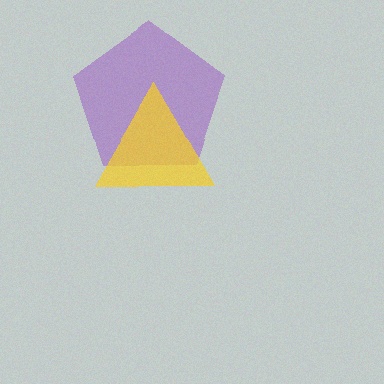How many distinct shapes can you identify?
There are 2 distinct shapes: a purple pentagon, a yellow triangle.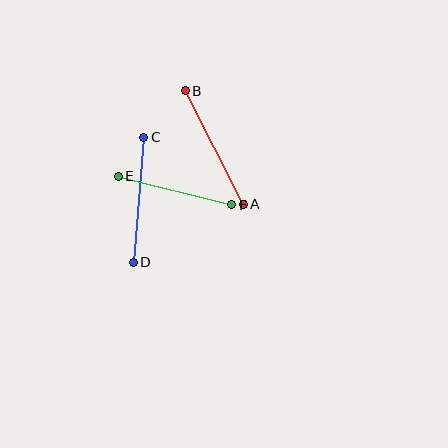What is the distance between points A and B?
The distance is approximately 128 pixels.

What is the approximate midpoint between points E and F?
The midpoint is at approximately (175, 190) pixels.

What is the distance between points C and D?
The distance is approximately 126 pixels.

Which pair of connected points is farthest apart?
Points A and B are farthest apart.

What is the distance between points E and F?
The distance is approximately 117 pixels.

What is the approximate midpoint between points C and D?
The midpoint is at approximately (139, 200) pixels.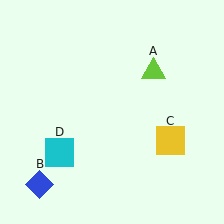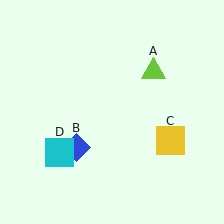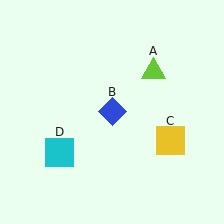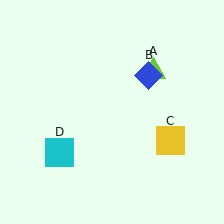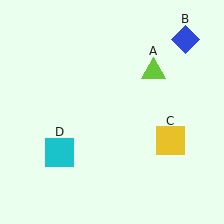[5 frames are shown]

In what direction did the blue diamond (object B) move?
The blue diamond (object B) moved up and to the right.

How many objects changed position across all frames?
1 object changed position: blue diamond (object B).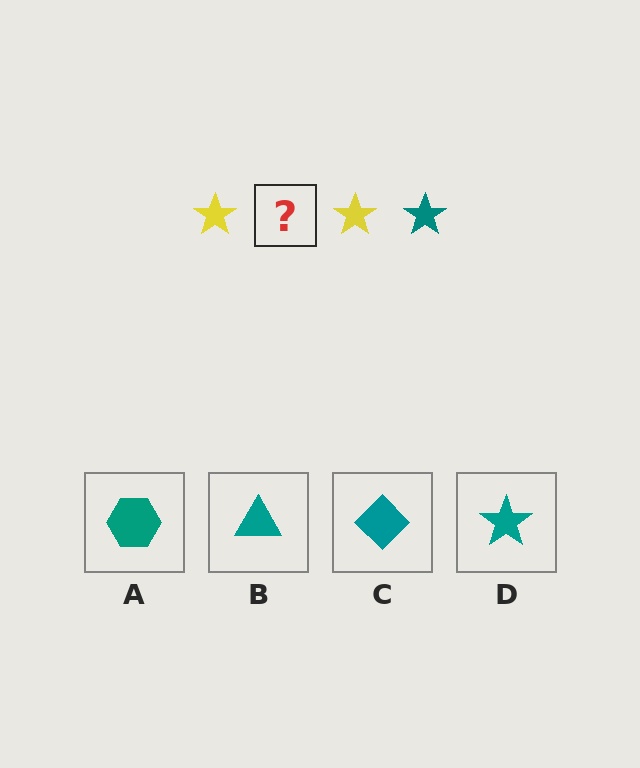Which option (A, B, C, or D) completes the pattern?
D.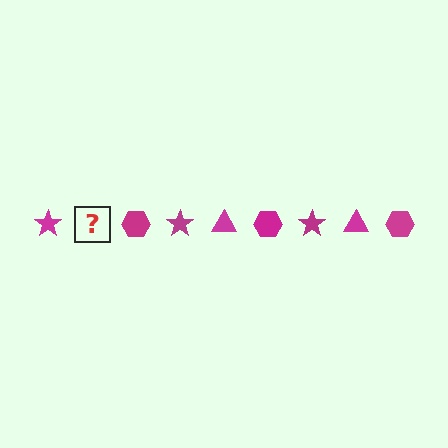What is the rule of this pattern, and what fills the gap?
The rule is that the pattern cycles through star, triangle, hexagon shapes in magenta. The gap should be filled with a magenta triangle.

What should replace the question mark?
The question mark should be replaced with a magenta triangle.